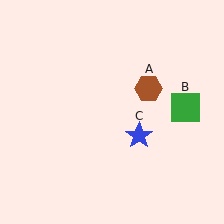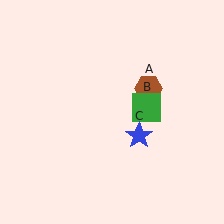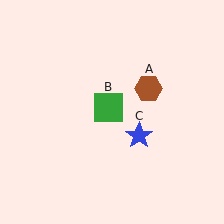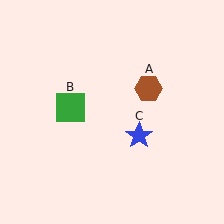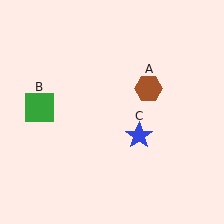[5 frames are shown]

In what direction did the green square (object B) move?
The green square (object B) moved left.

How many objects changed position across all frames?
1 object changed position: green square (object B).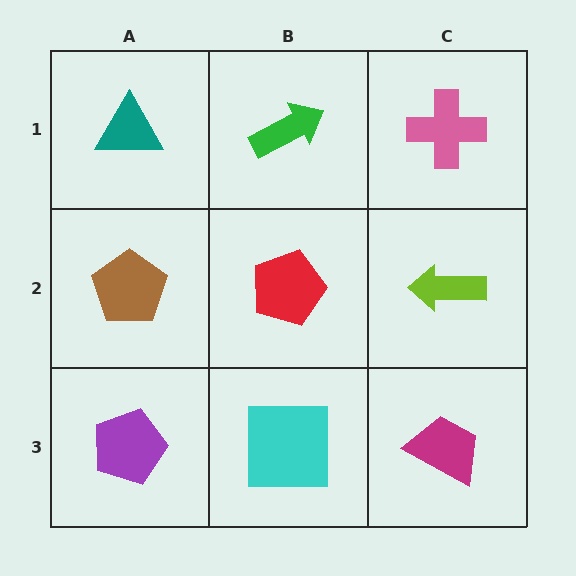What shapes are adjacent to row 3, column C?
A lime arrow (row 2, column C), a cyan square (row 3, column B).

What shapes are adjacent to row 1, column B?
A red pentagon (row 2, column B), a teal triangle (row 1, column A), a pink cross (row 1, column C).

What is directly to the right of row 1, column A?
A green arrow.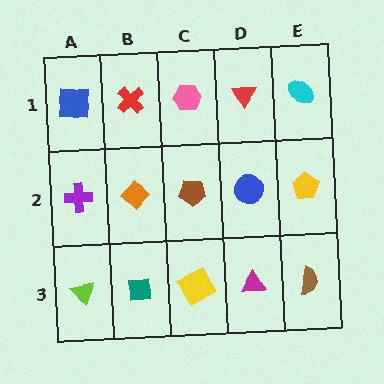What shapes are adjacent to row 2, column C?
A pink hexagon (row 1, column C), a yellow square (row 3, column C), an orange diamond (row 2, column B), a blue circle (row 2, column D).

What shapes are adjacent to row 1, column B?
An orange diamond (row 2, column B), a blue square (row 1, column A), a pink hexagon (row 1, column C).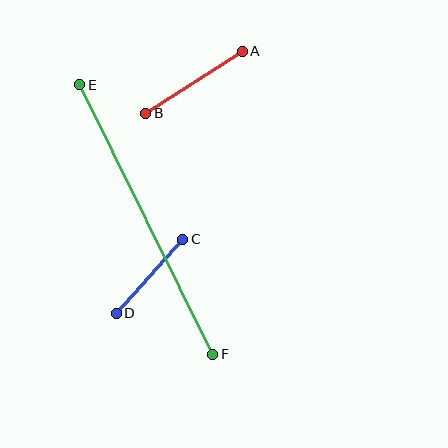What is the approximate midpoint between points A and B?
The midpoint is at approximately (194, 82) pixels.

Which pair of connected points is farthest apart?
Points E and F are farthest apart.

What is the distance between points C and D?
The distance is approximately 99 pixels.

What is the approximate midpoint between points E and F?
The midpoint is at approximately (146, 220) pixels.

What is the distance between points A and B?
The distance is approximately 115 pixels.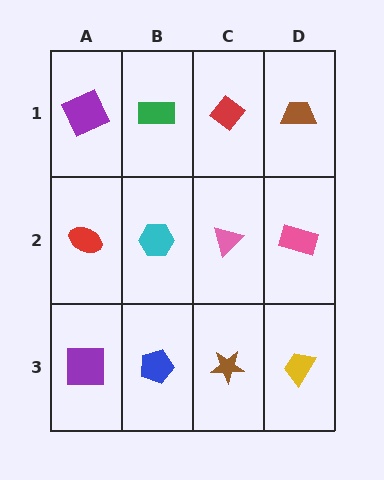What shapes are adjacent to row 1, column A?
A red ellipse (row 2, column A), a green rectangle (row 1, column B).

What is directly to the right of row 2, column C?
A pink rectangle.